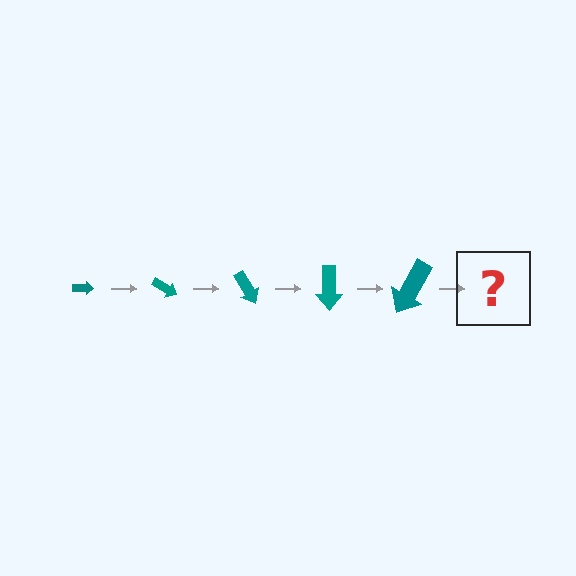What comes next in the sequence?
The next element should be an arrow, larger than the previous one and rotated 150 degrees from the start.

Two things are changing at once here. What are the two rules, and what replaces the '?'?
The two rules are that the arrow grows larger each step and it rotates 30 degrees each step. The '?' should be an arrow, larger than the previous one and rotated 150 degrees from the start.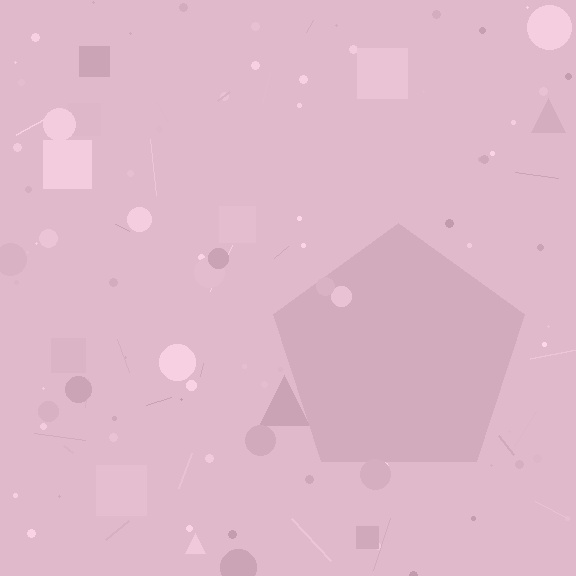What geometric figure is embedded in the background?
A pentagon is embedded in the background.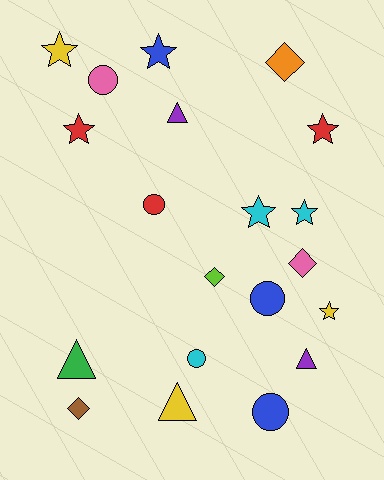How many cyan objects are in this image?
There are 3 cyan objects.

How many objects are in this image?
There are 20 objects.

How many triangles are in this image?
There are 4 triangles.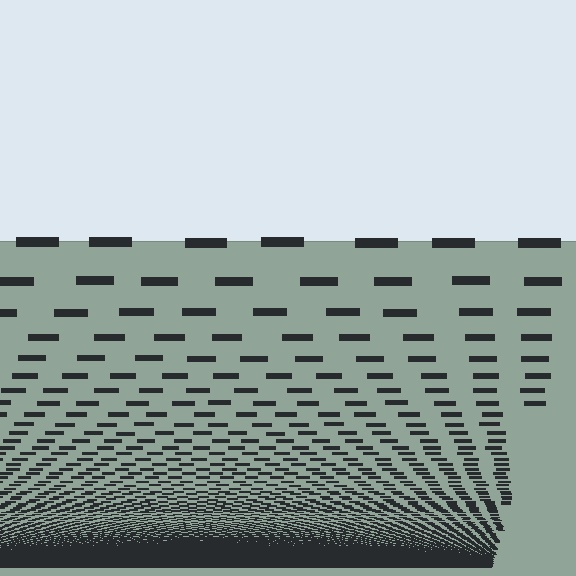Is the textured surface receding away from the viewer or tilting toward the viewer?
The surface appears to tilt toward the viewer. Texture elements get larger and sparser toward the top.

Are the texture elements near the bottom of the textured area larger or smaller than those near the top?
Smaller. The gradient is inverted — elements near the bottom are smaller and denser.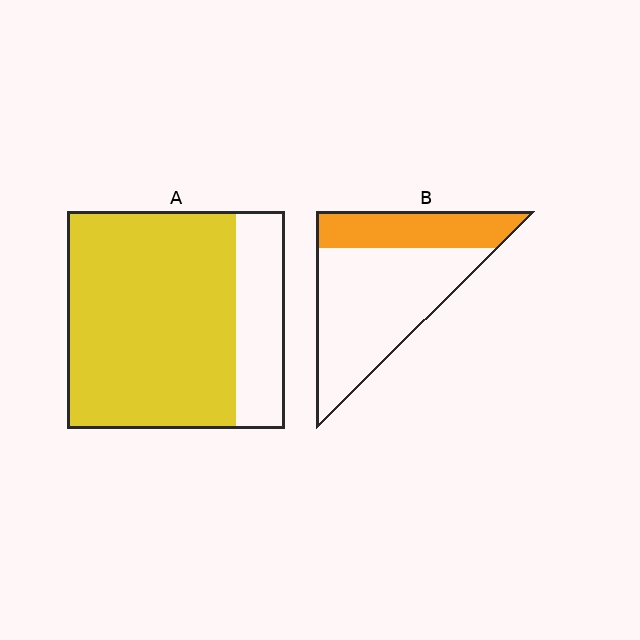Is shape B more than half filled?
No.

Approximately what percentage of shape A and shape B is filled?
A is approximately 80% and B is approximately 30%.